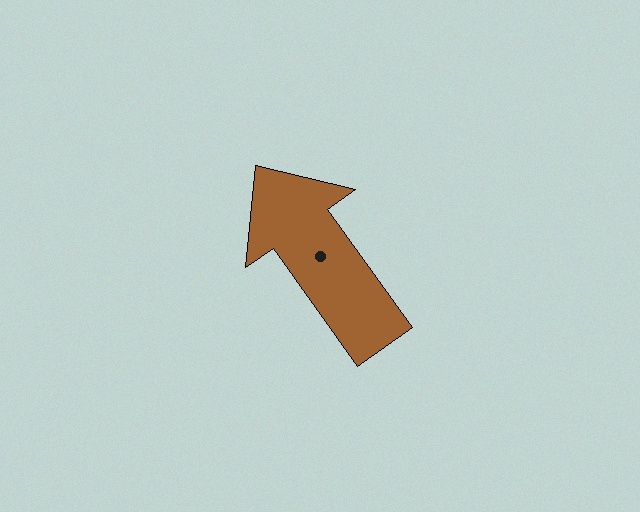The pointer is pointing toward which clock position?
Roughly 11 o'clock.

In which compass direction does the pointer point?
Northwest.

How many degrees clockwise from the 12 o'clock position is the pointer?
Approximately 324 degrees.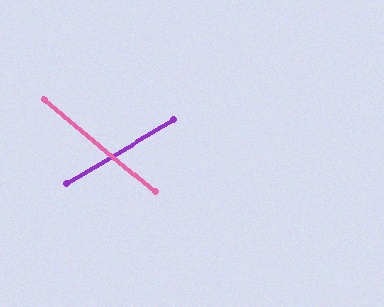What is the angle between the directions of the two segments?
Approximately 70 degrees.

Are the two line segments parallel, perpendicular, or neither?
Neither parallel nor perpendicular — they differ by about 70°.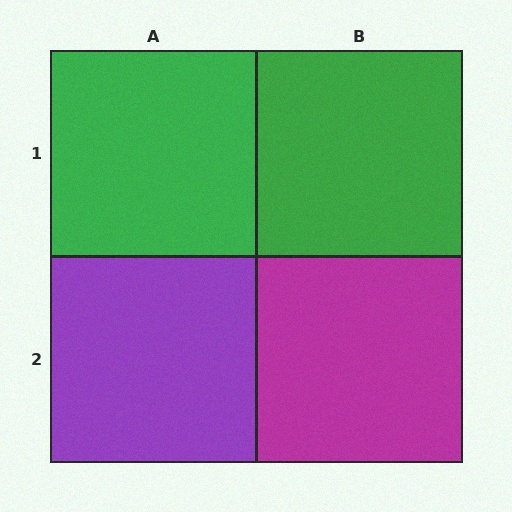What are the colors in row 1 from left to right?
Green, green.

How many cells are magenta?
1 cell is magenta.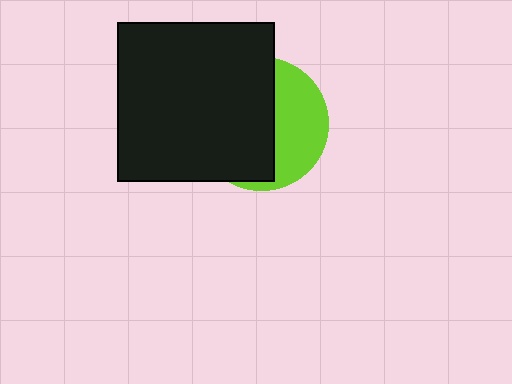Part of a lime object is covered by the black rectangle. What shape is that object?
It is a circle.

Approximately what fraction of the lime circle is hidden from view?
Roughly 61% of the lime circle is hidden behind the black rectangle.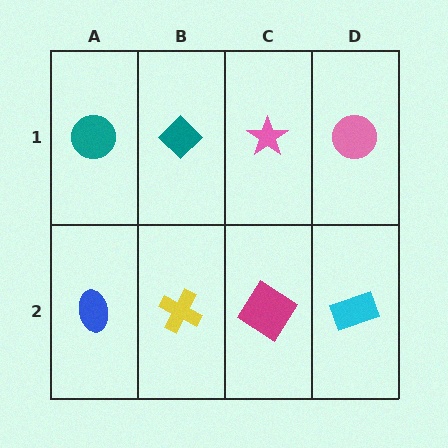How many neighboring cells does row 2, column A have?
2.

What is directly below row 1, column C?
A magenta diamond.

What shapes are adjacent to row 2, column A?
A teal circle (row 1, column A), a yellow cross (row 2, column B).